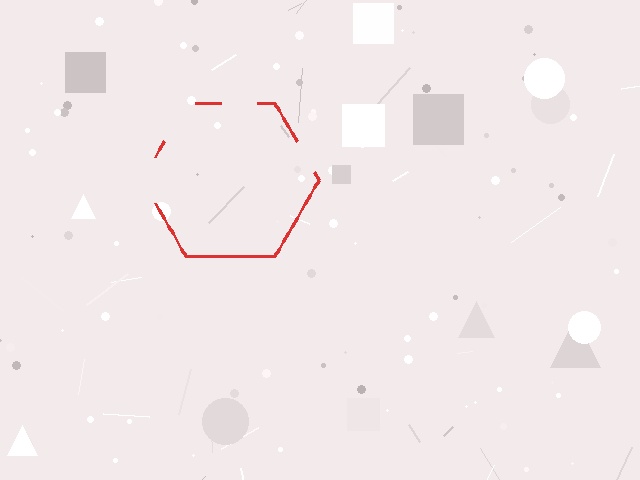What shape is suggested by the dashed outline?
The dashed outline suggests a hexagon.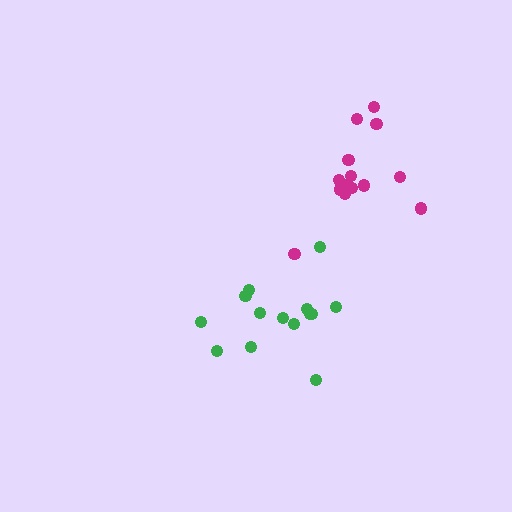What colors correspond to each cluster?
The clusters are colored: green, magenta.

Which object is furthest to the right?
The magenta cluster is rightmost.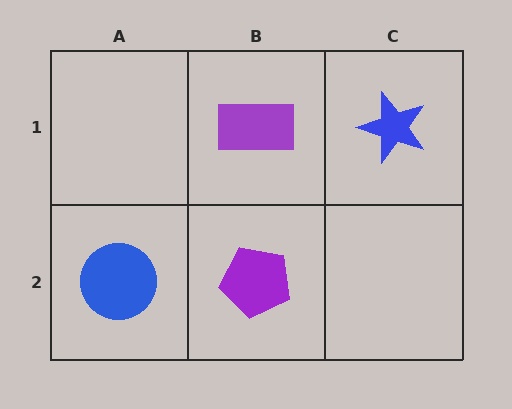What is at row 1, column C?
A blue star.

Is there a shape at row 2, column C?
No, that cell is empty.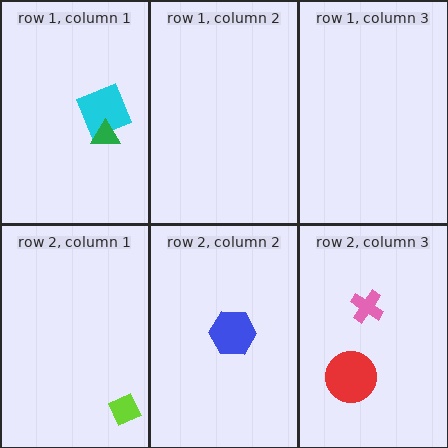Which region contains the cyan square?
The row 1, column 1 region.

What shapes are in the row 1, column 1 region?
The cyan square, the green triangle.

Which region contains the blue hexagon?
The row 2, column 2 region.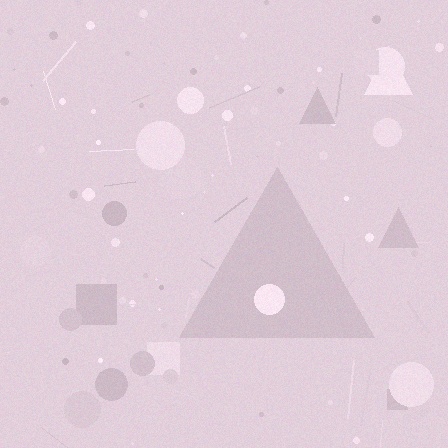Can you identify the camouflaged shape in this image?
The camouflaged shape is a triangle.